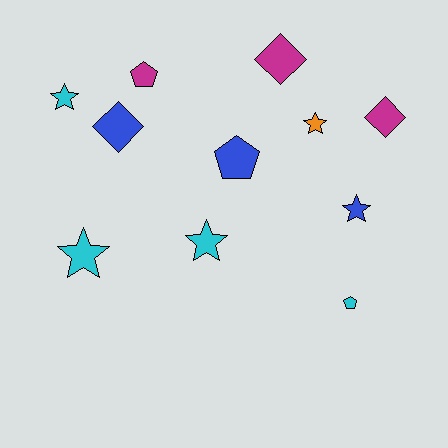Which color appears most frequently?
Cyan, with 4 objects.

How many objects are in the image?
There are 11 objects.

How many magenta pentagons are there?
There is 1 magenta pentagon.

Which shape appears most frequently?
Star, with 5 objects.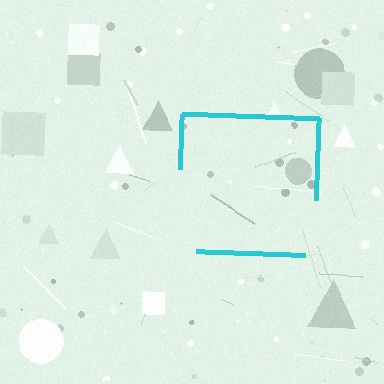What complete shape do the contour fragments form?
The contour fragments form a square.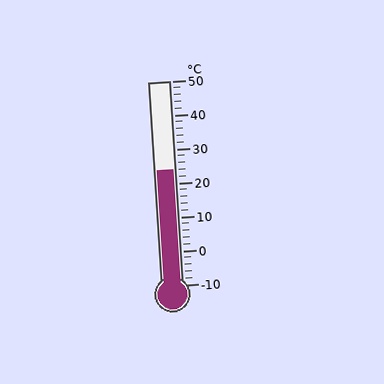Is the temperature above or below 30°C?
The temperature is below 30°C.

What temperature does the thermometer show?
The thermometer shows approximately 24°C.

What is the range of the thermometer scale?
The thermometer scale ranges from -10°C to 50°C.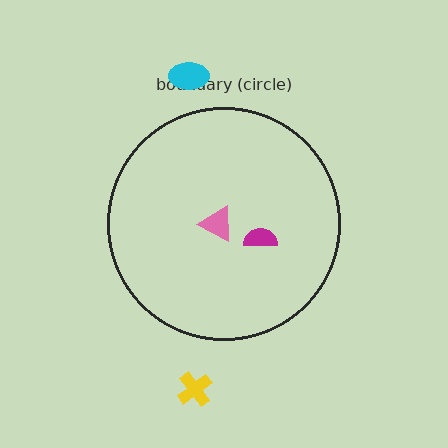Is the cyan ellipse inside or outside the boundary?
Outside.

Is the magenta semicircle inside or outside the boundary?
Inside.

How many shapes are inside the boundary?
2 inside, 2 outside.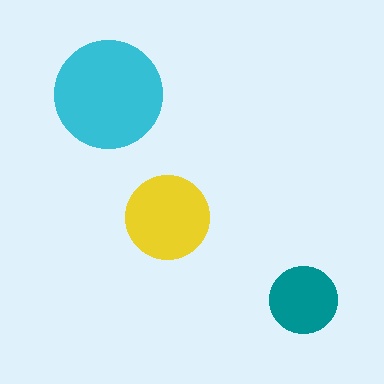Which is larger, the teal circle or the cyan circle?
The cyan one.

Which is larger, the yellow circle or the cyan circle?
The cyan one.